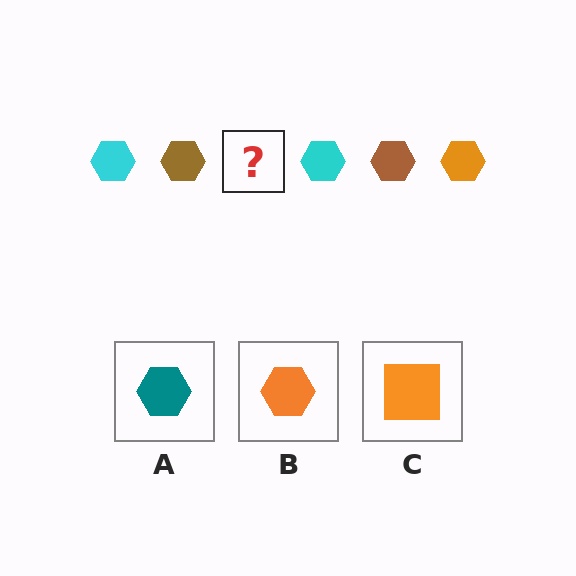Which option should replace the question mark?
Option B.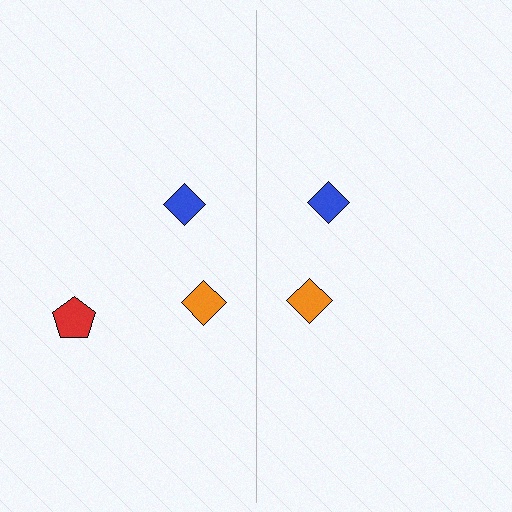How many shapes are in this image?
There are 5 shapes in this image.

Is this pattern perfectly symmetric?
No, the pattern is not perfectly symmetric. A red pentagon is missing from the right side.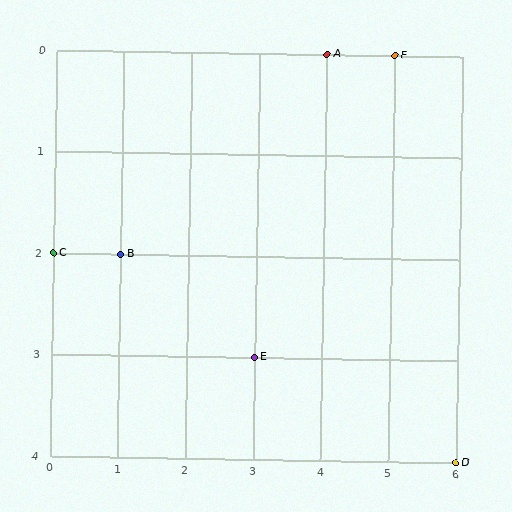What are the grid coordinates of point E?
Point E is at grid coordinates (3, 3).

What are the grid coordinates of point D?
Point D is at grid coordinates (6, 4).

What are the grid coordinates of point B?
Point B is at grid coordinates (1, 2).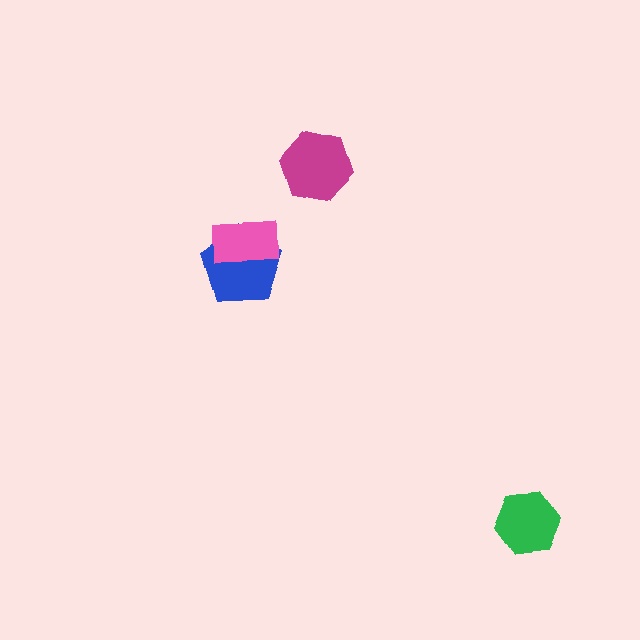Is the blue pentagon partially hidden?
Yes, it is partially covered by another shape.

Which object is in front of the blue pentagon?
The pink rectangle is in front of the blue pentagon.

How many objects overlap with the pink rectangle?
1 object overlaps with the pink rectangle.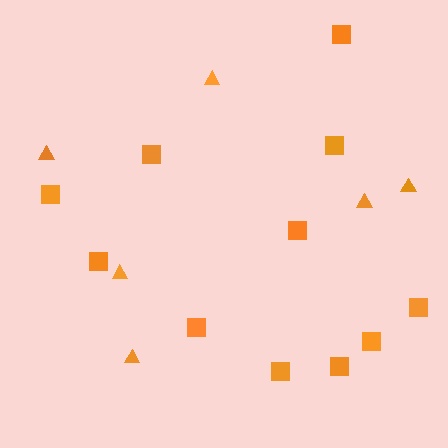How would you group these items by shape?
There are 2 groups: one group of triangles (6) and one group of squares (11).